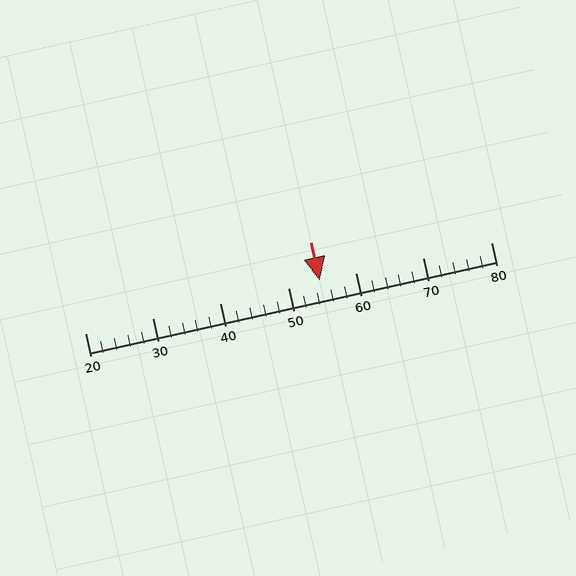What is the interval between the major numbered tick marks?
The major tick marks are spaced 10 units apart.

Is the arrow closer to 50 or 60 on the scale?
The arrow is closer to 50.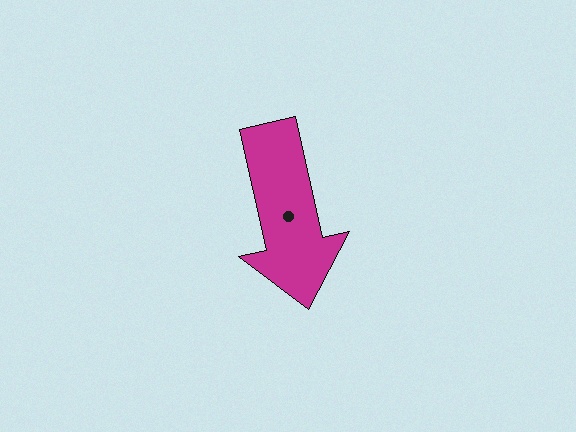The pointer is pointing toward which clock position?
Roughly 6 o'clock.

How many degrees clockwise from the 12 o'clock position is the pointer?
Approximately 168 degrees.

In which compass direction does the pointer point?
South.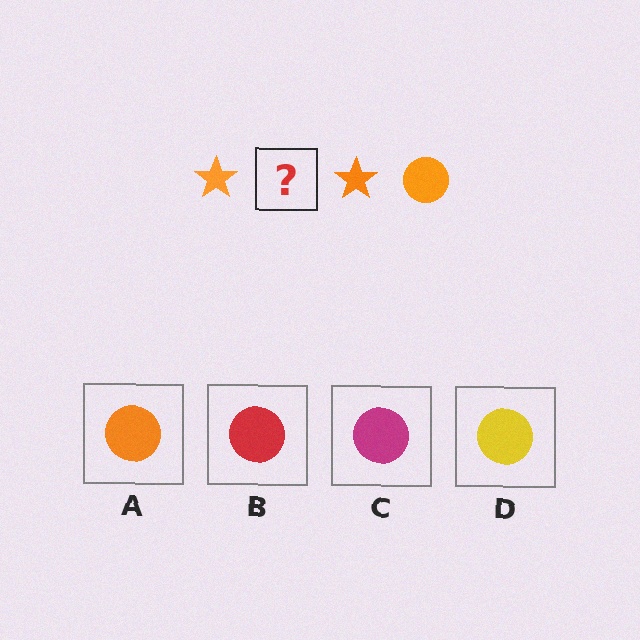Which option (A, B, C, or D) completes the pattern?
A.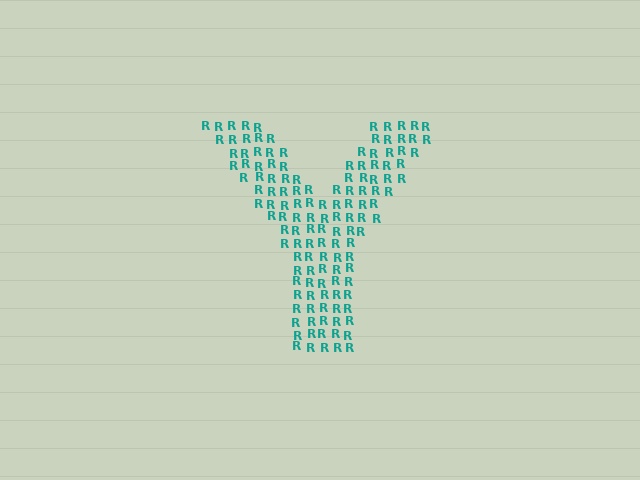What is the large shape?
The large shape is the letter Y.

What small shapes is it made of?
It is made of small letter R's.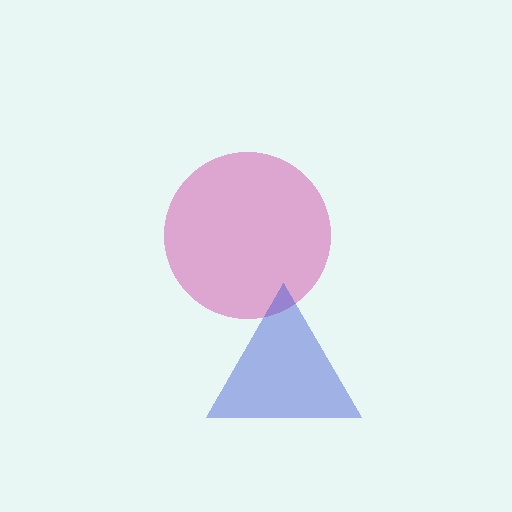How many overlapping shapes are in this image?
There are 2 overlapping shapes in the image.